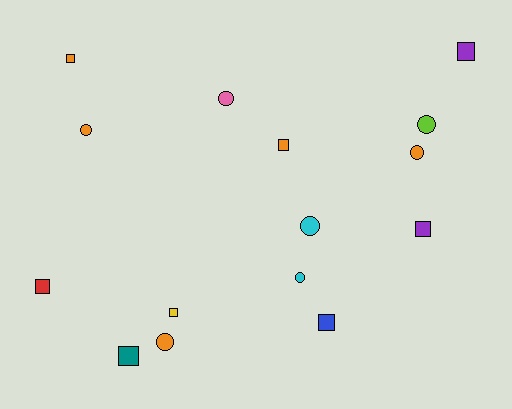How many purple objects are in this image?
There are 2 purple objects.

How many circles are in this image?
There are 7 circles.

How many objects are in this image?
There are 15 objects.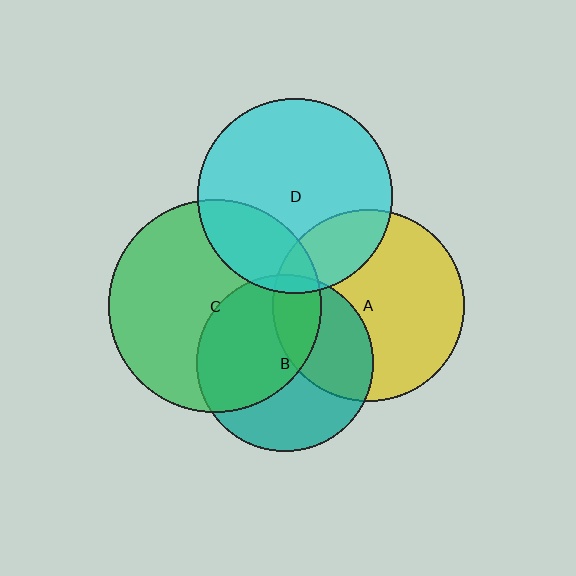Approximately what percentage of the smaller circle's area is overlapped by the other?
Approximately 15%.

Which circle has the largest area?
Circle C (green).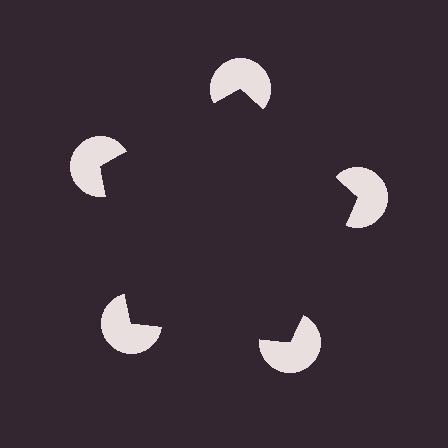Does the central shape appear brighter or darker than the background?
It typically appears slightly darker than the background, even though no actual brightness change is drawn.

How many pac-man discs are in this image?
There are 5 — one at each vertex of the illusory pentagon.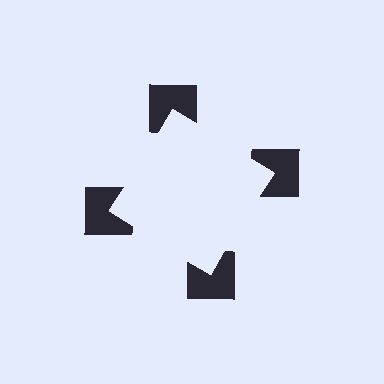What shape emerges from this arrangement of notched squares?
An illusory square — its edges are inferred from the aligned wedge cuts in the notched squares, not physically drawn.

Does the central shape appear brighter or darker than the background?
It typically appears slightly brighter than the background, even though no actual brightness change is drawn.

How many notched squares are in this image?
There are 4 — one at each vertex of the illusory square.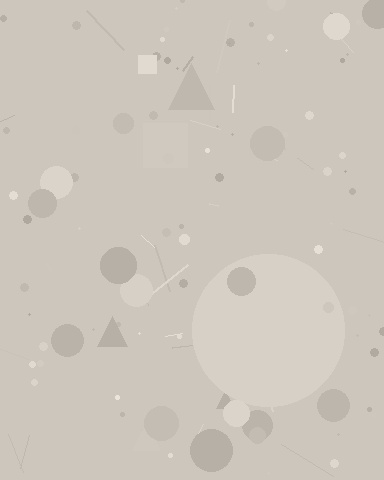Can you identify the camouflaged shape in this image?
The camouflaged shape is a circle.